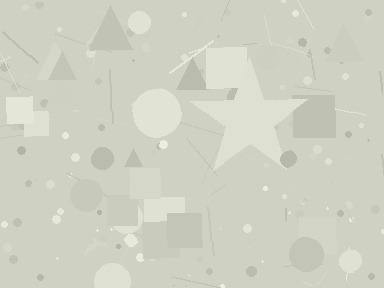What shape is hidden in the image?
A star is hidden in the image.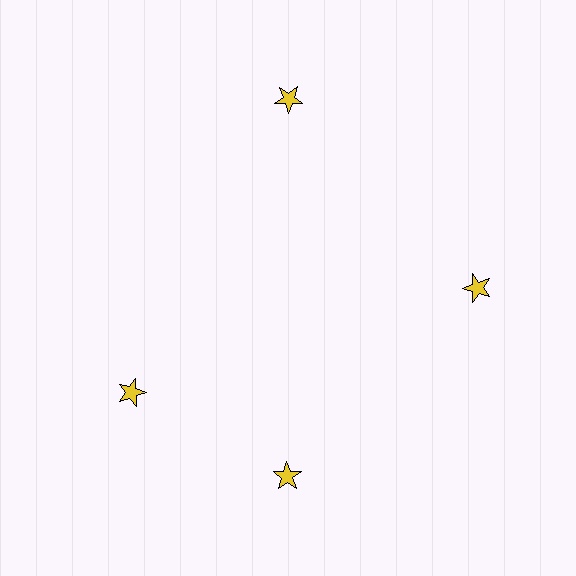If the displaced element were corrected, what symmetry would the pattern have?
It would have 4-fold rotational symmetry — the pattern would map onto itself every 90 degrees.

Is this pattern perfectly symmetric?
No. The 4 yellow stars are arranged in a ring, but one element near the 9 o'clock position is rotated out of alignment along the ring, breaking the 4-fold rotational symmetry.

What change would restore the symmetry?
The symmetry would be restored by rotating it back into even spacing with its neighbors so that all 4 stars sit at equal angles and equal distance from the center.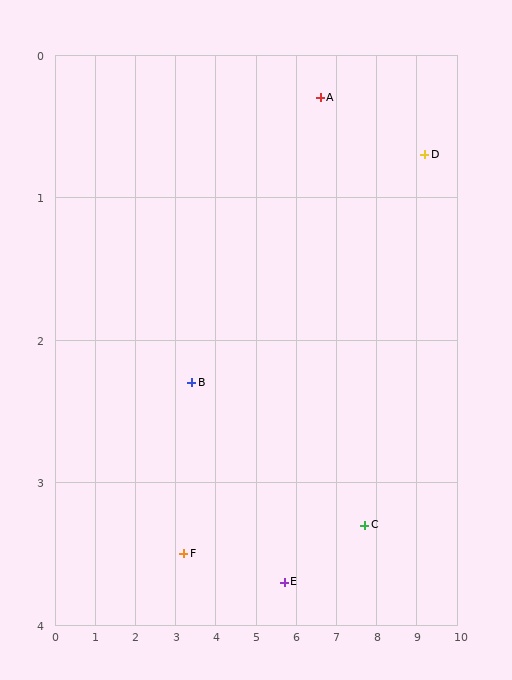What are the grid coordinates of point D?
Point D is at approximately (9.2, 0.7).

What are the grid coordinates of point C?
Point C is at approximately (7.7, 3.3).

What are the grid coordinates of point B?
Point B is at approximately (3.4, 2.3).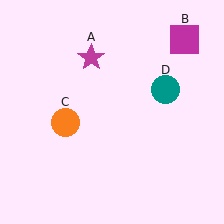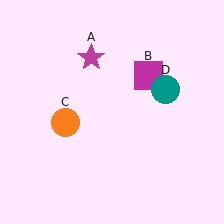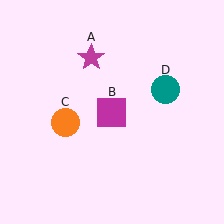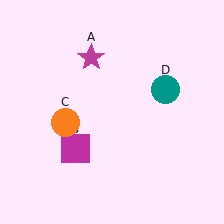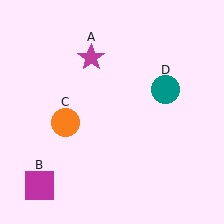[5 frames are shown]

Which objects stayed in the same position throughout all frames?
Magenta star (object A) and orange circle (object C) and teal circle (object D) remained stationary.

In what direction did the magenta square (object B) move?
The magenta square (object B) moved down and to the left.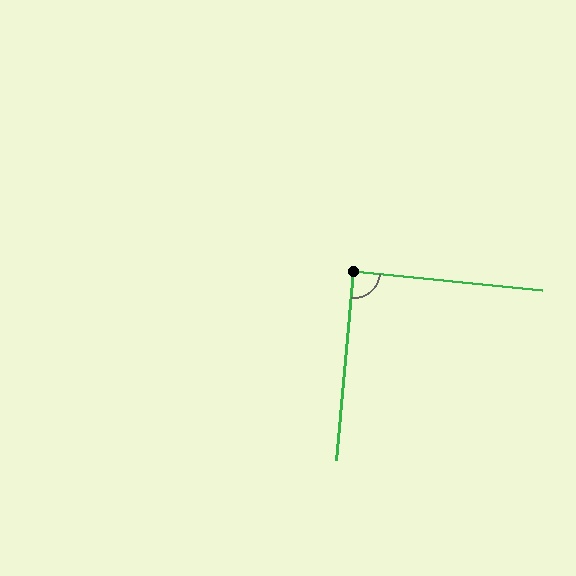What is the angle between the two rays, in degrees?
Approximately 90 degrees.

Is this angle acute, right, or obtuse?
It is approximately a right angle.